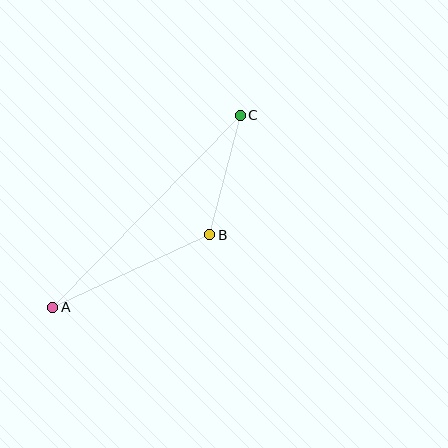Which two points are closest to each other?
Points B and C are closest to each other.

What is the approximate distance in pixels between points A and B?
The distance between A and B is approximately 173 pixels.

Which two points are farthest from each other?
Points A and C are farthest from each other.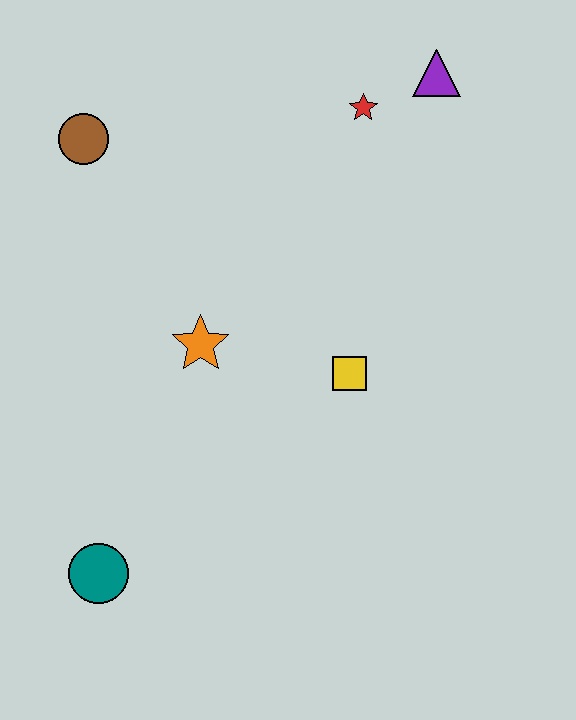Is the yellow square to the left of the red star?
Yes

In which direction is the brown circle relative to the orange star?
The brown circle is above the orange star.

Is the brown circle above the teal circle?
Yes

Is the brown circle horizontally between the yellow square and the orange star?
No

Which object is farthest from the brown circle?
The teal circle is farthest from the brown circle.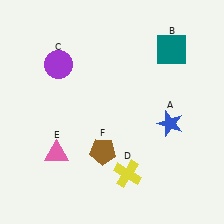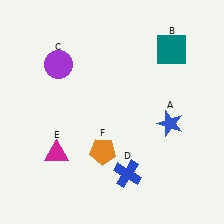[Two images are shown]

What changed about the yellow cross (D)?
In Image 1, D is yellow. In Image 2, it changed to blue.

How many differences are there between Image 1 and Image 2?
There are 3 differences between the two images.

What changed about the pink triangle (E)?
In Image 1, E is pink. In Image 2, it changed to magenta.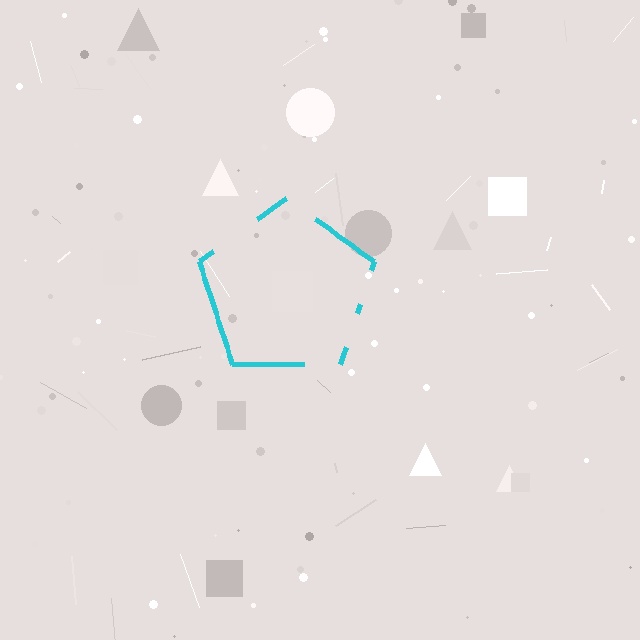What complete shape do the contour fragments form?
The contour fragments form a pentagon.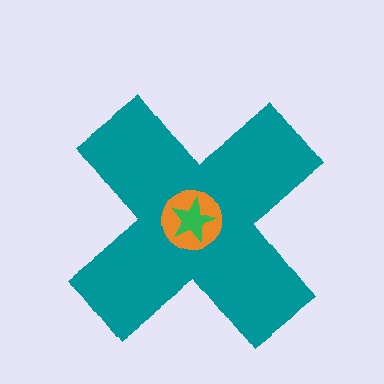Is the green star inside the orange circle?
Yes.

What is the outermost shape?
The teal cross.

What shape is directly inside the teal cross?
The orange circle.